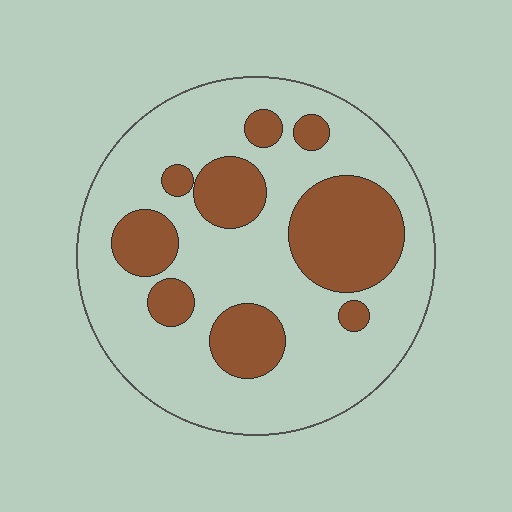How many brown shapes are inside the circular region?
9.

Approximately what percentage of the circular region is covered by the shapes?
Approximately 30%.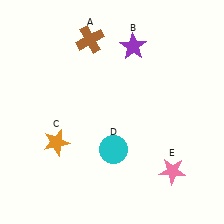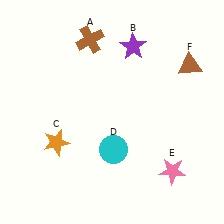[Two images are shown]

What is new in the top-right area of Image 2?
A brown triangle (F) was added in the top-right area of Image 2.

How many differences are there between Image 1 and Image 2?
There is 1 difference between the two images.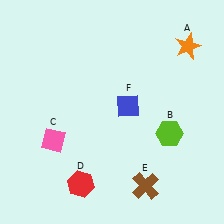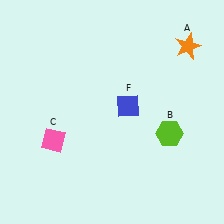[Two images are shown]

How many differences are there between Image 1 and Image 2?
There are 2 differences between the two images.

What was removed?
The red hexagon (D), the brown cross (E) were removed in Image 2.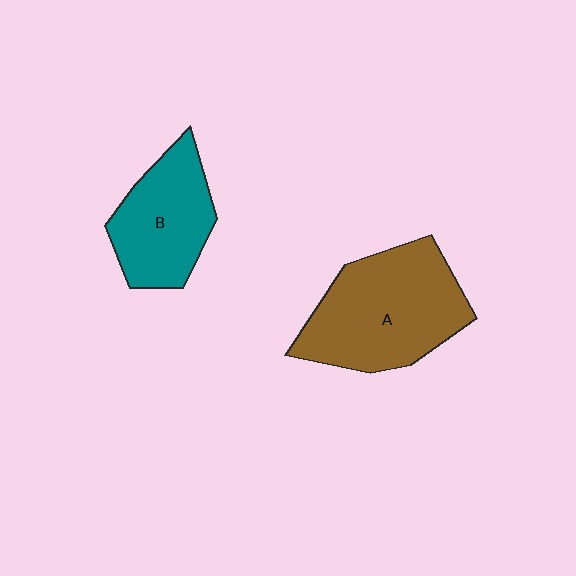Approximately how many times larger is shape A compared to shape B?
Approximately 1.4 times.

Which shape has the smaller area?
Shape B (teal).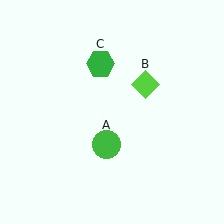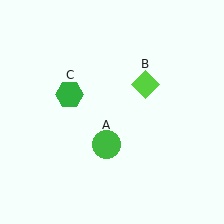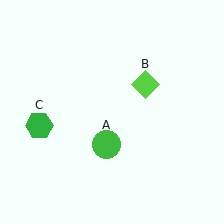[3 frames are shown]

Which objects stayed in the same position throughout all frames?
Green circle (object A) and lime diamond (object B) remained stationary.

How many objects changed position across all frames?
1 object changed position: green hexagon (object C).